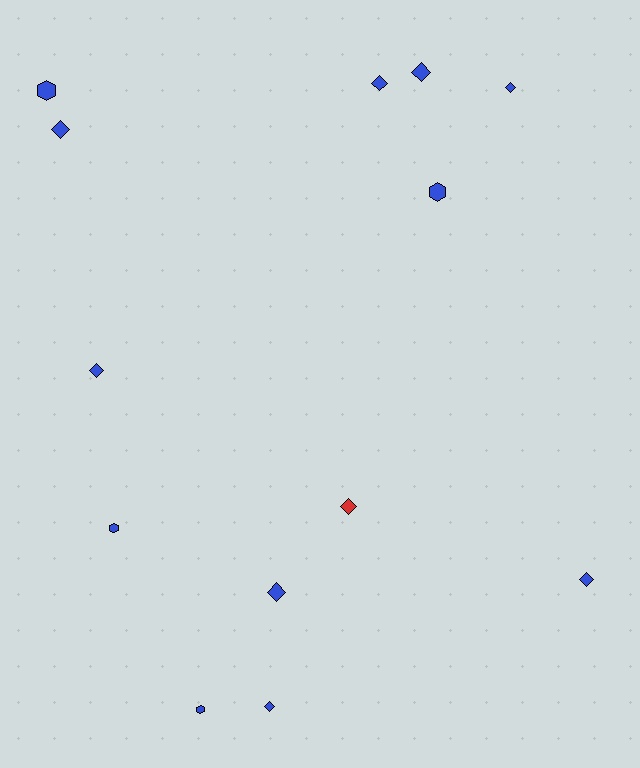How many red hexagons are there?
There are no red hexagons.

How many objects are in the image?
There are 13 objects.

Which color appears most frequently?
Blue, with 12 objects.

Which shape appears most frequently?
Diamond, with 9 objects.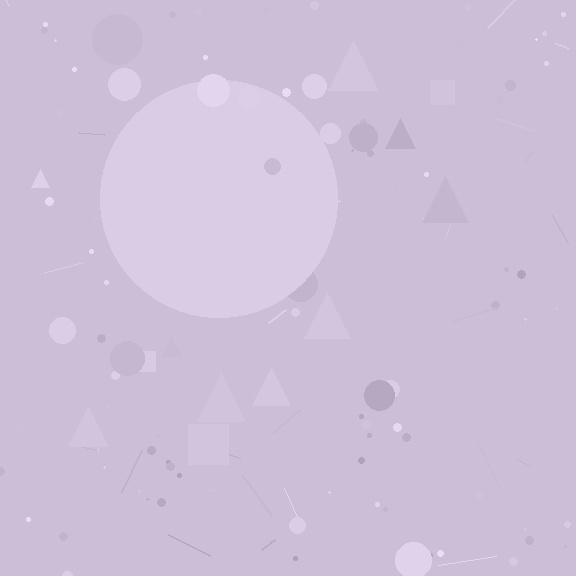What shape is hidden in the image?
A circle is hidden in the image.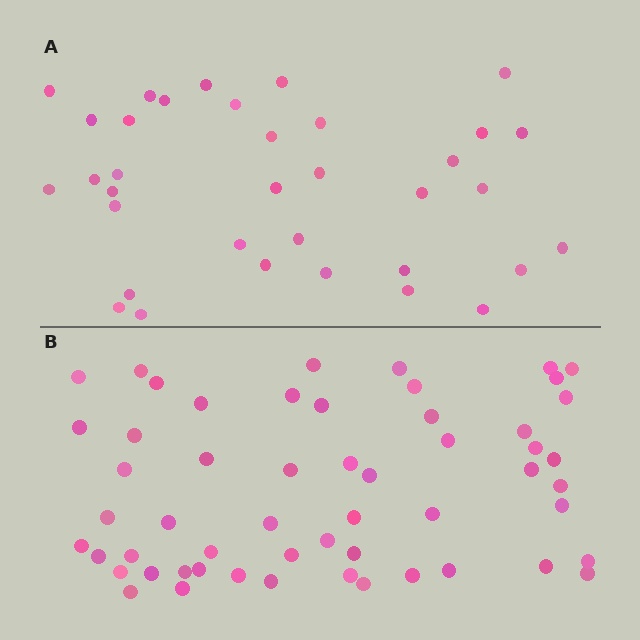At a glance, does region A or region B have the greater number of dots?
Region B (the bottom region) has more dots.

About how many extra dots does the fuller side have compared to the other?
Region B has approximately 20 more dots than region A.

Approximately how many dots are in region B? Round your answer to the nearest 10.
About 60 dots. (The exact count is 55, which rounds to 60.)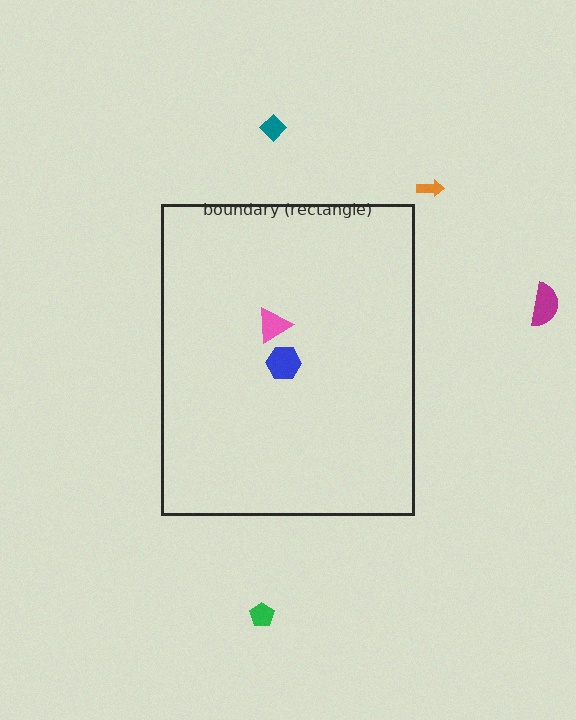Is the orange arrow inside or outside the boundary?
Outside.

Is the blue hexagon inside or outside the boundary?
Inside.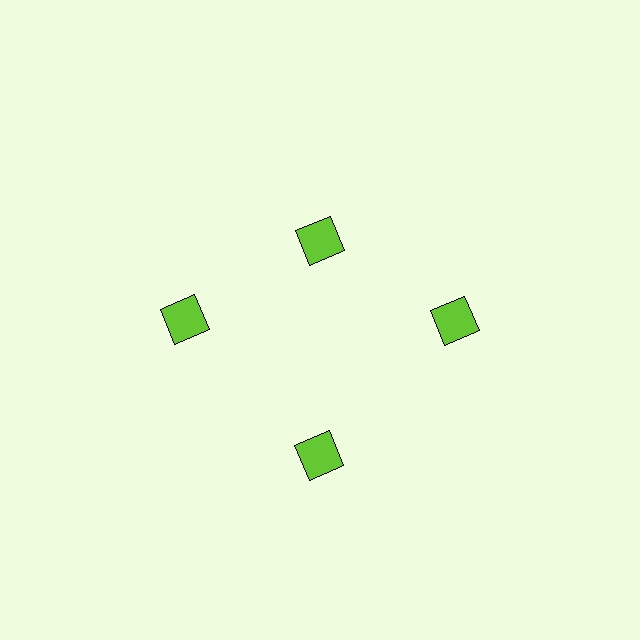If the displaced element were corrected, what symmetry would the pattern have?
It would have 4-fold rotational symmetry — the pattern would map onto itself every 90 degrees.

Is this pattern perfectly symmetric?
No. The 4 lime squares are arranged in a ring, but one element near the 12 o'clock position is pulled inward toward the center, breaking the 4-fold rotational symmetry.